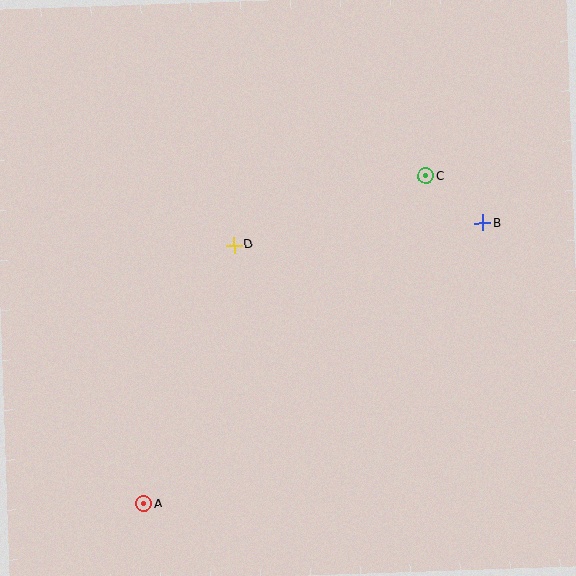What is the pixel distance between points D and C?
The distance between D and C is 204 pixels.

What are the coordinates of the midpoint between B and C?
The midpoint between B and C is at (454, 199).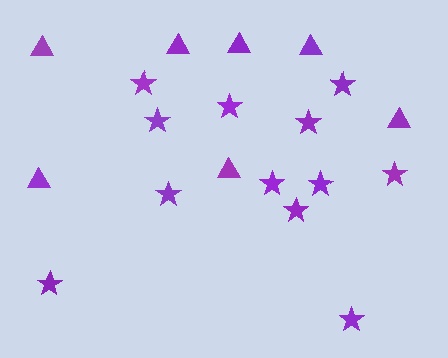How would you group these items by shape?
There are 2 groups: one group of triangles (7) and one group of stars (12).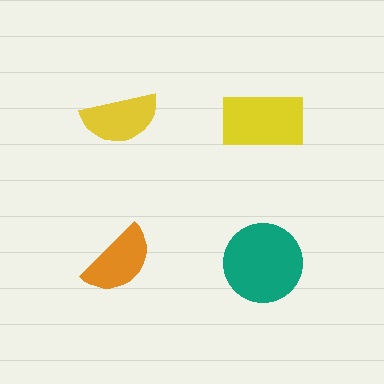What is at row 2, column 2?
A teal circle.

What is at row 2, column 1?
An orange semicircle.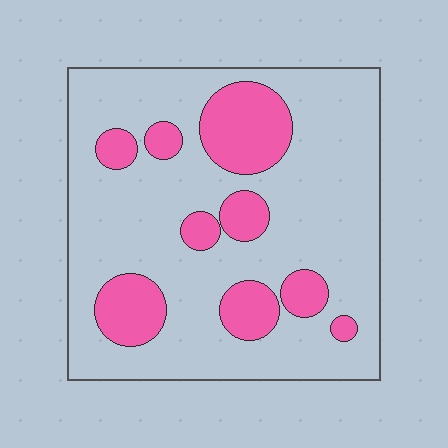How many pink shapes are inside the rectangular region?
9.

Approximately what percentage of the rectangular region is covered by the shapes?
Approximately 25%.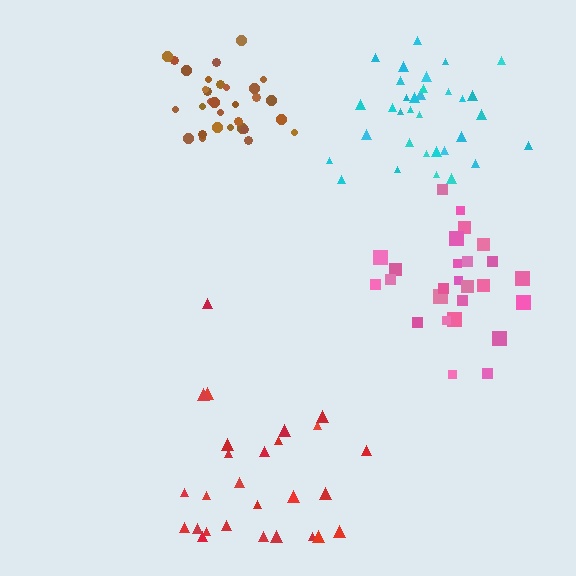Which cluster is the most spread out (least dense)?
Red.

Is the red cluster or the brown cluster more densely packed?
Brown.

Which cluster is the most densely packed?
Brown.